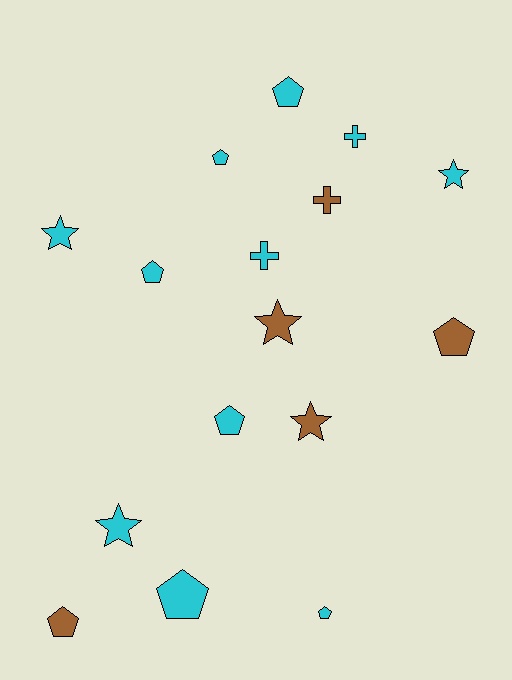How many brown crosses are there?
There is 1 brown cross.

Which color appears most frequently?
Cyan, with 11 objects.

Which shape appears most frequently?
Pentagon, with 8 objects.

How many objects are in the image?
There are 16 objects.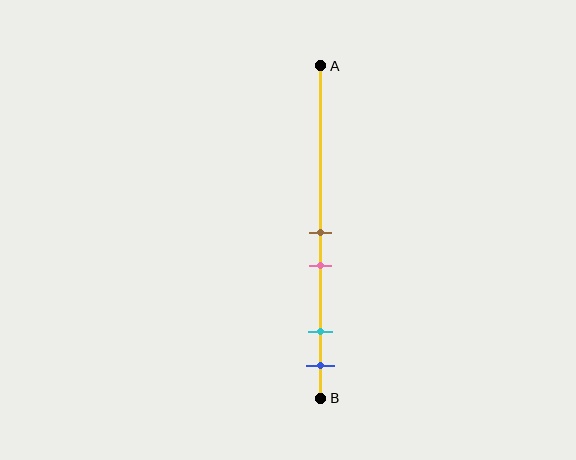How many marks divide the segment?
There are 4 marks dividing the segment.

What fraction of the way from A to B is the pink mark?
The pink mark is approximately 60% (0.6) of the way from A to B.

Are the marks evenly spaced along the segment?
No, the marks are not evenly spaced.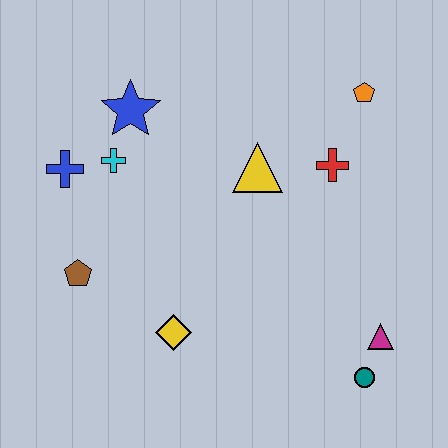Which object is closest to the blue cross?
The cyan cross is closest to the blue cross.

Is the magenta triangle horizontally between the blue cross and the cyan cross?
No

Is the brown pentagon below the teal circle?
No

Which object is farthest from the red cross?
The brown pentagon is farthest from the red cross.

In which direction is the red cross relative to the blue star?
The red cross is to the right of the blue star.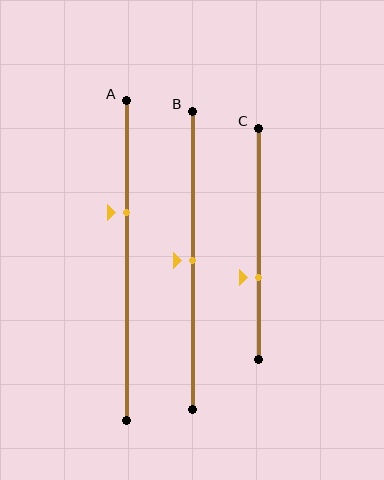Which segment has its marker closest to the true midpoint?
Segment B has its marker closest to the true midpoint.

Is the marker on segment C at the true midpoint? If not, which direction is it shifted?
No, the marker on segment C is shifted downward by about 15% of the segment length.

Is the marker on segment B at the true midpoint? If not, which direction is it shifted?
Yes, the marker on segment B is at the true midpoint.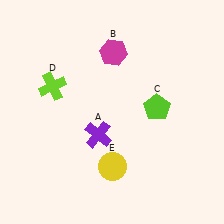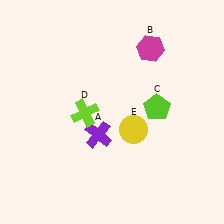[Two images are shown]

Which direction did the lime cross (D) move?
The lime cross (D) moved right.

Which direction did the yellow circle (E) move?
The yellow circle (E) moved up.